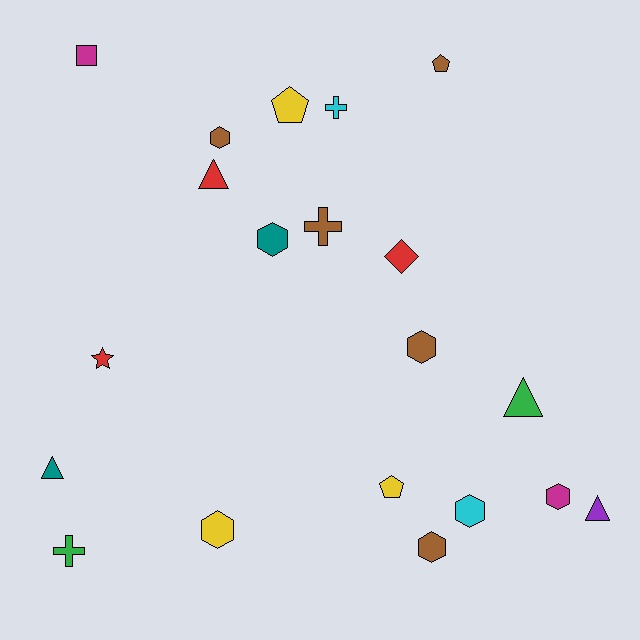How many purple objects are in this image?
There is 1 purple object.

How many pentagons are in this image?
There are 3 pentagons.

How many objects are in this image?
There are 20 objects.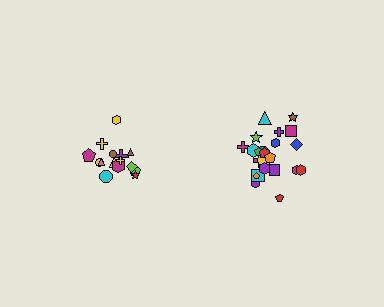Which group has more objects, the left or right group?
The right group.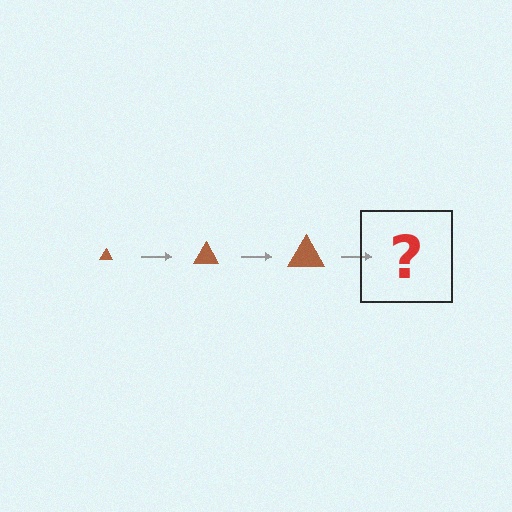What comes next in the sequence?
The next element should be a brown triangle, larger than the previous one.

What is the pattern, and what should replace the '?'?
The pattern is that the triangle gets progressively larger each step. The '?' should be a brown triangle, larger than the previous one.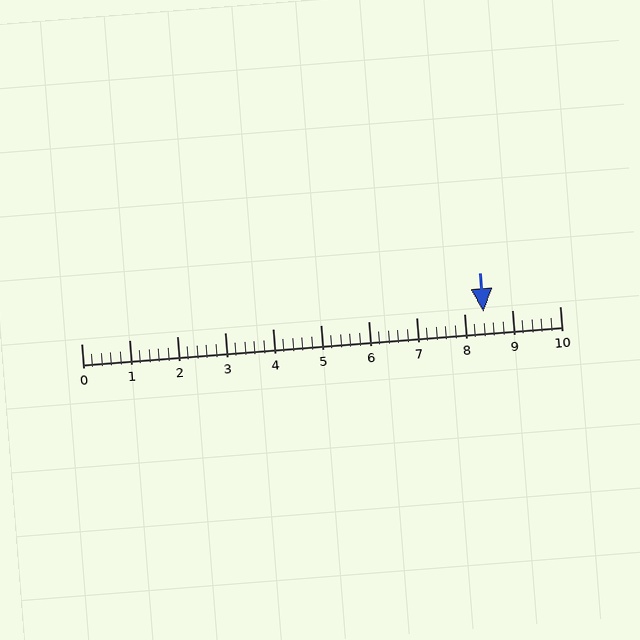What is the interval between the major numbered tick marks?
The major tick marks are spaced 1 units apart.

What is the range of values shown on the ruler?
The ruler shows values from 0 to 10.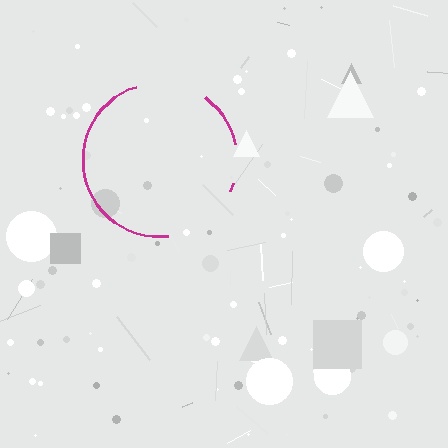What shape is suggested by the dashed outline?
The dashed outline suggests a circle.